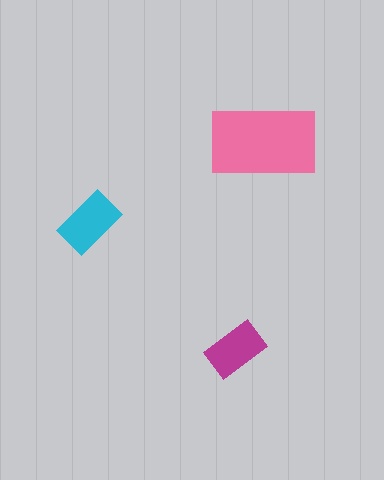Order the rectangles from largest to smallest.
the pink one, the cyan one, the magenta one.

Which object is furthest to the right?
The pink rectangle is rightmost.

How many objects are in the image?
There are 3 objects in the image.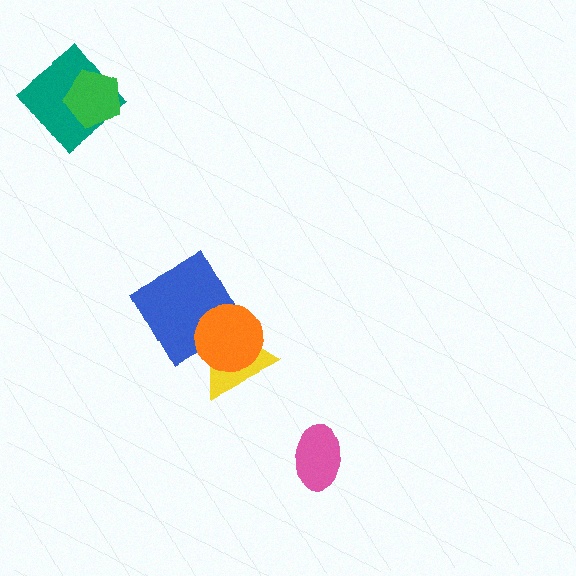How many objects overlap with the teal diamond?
1 object overlaps with the teal diamond.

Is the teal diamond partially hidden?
Yes, it is partially covered by another shape.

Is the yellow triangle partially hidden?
Yes, it is partially covered by another shape.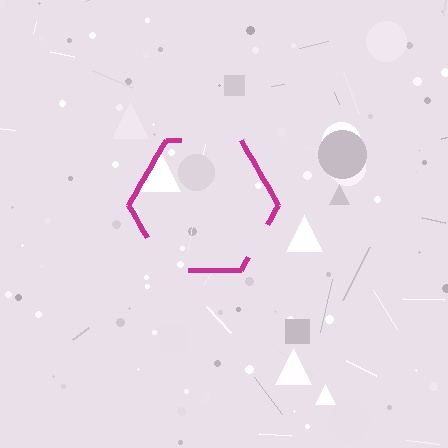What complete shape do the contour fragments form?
The contour fragments form a hexagon.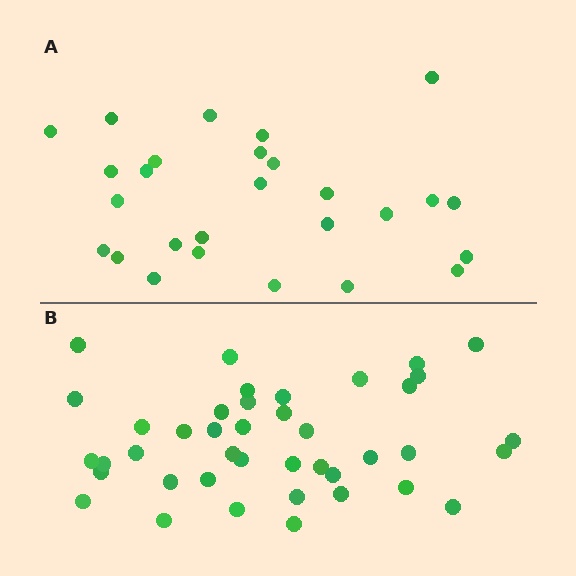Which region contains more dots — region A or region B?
Region B (the bottom region) has more dots.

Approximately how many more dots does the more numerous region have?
Region B has approximately 15 more dots than region A.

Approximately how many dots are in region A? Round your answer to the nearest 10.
About 30 dots. (The exact count is 27, which rounds to 30.)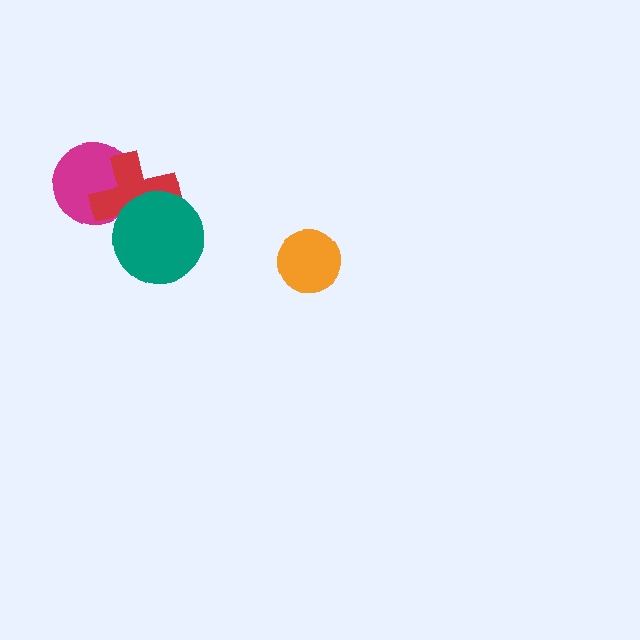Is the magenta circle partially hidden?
Yes, it is partially covered by another shape.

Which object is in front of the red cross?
The teal circle is in front of the red cross.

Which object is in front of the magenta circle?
The red cross is in front of the magenta circle.